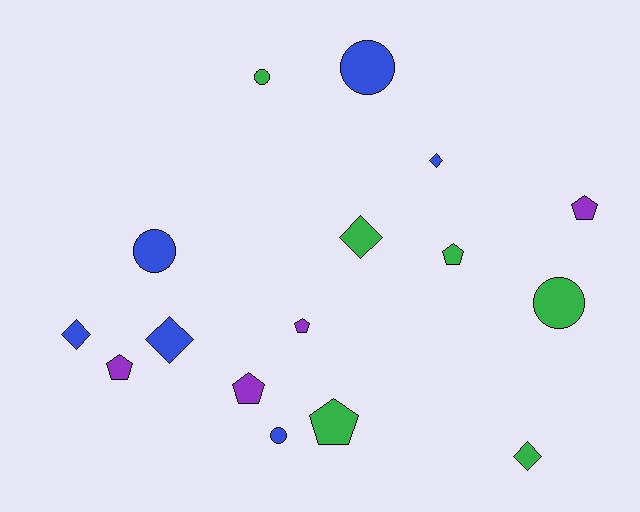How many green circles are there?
There are 2 green circles.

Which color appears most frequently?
Blue, with 6 objects.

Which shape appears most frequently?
Pentagon, with 6 objects.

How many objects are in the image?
There are 16 objects.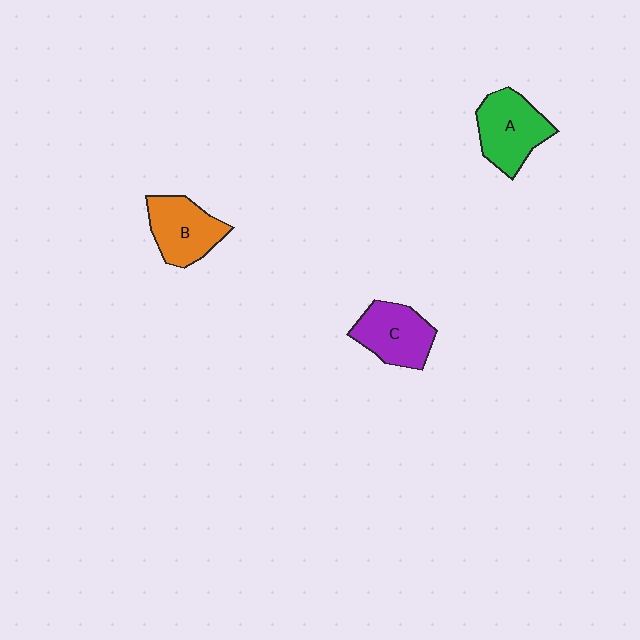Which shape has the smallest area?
Shape C (purple).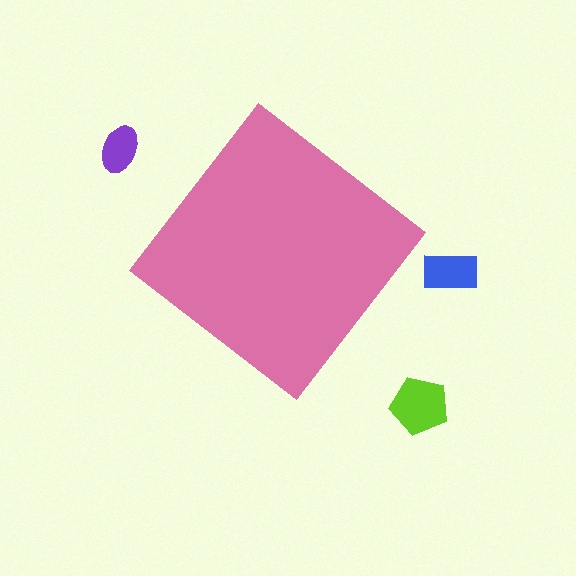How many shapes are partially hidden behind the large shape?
0 shapes are partially hidden.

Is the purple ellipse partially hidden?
No, the purple ellipse is fully visible.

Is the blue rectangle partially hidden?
No, the blue rectangle is fully visible.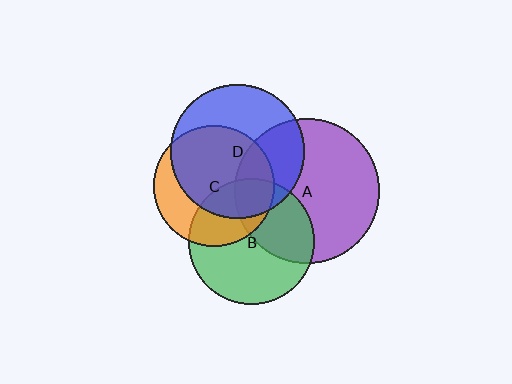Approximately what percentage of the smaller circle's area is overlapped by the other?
Approximately 40%.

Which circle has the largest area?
Circle A (purple).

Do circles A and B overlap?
Yes.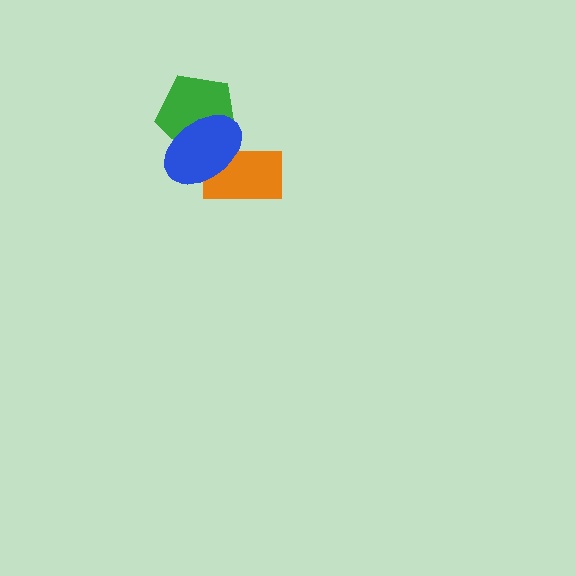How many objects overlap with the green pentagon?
1 object overlaps with the green pentagon.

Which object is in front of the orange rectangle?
The blue ellipse is in front of the orange rectangle.